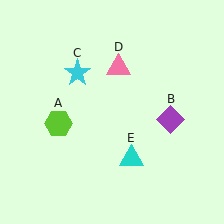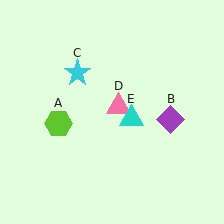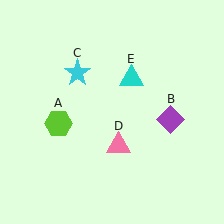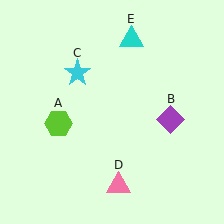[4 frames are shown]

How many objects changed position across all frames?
2 objects changed position: pink triangle (object D), cyan triangle (object E).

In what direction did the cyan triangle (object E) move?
The cyan triangle (object E) moved up.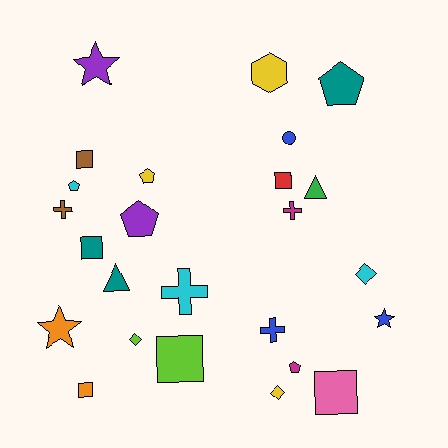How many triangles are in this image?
There are 2 triangles.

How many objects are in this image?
There are 25 objects.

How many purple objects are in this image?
There are 2 purple objects.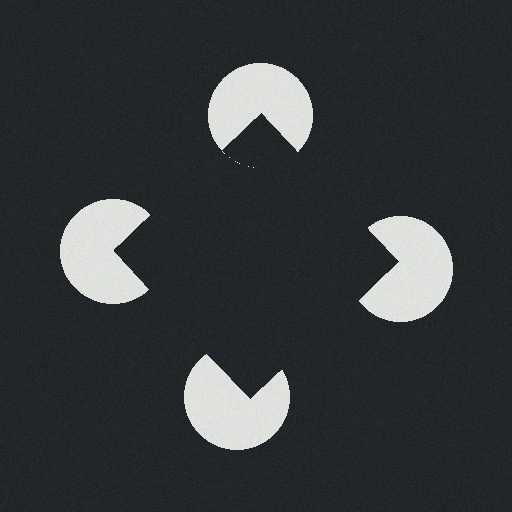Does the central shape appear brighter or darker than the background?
It typically appears slightly darker than the background, even though no actual brightness change is drawn.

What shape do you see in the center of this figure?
An illusory square — its edges are inferred from the aligned wedge cuts in the pac-man discs, not physically drawn.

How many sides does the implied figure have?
4 sides.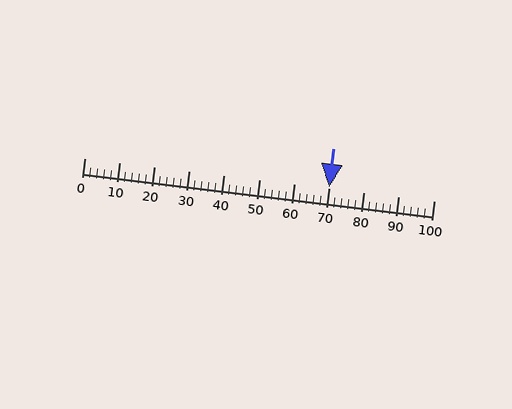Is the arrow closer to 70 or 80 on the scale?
The arrow is closer to 70.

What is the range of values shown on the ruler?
The ruler shows values from 0 to 100.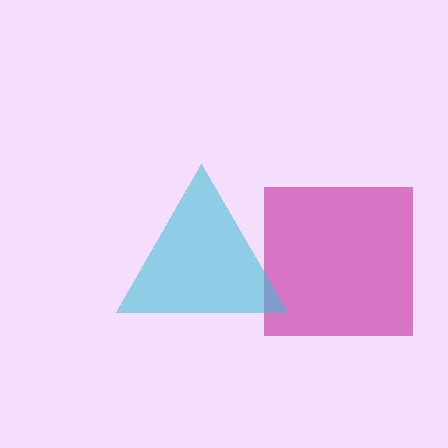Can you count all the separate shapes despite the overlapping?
Yes, there are 2 separate shapes.